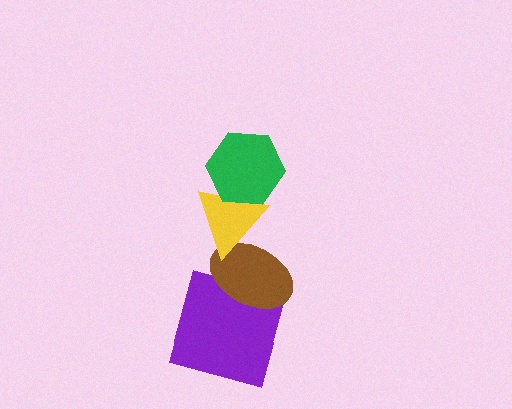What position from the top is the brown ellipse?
The brown ellipse is 3rd from the top.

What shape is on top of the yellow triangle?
The green hexagon is on top of the yellow triangle.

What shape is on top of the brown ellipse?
The yellow triangle is on top of the brown ellipse.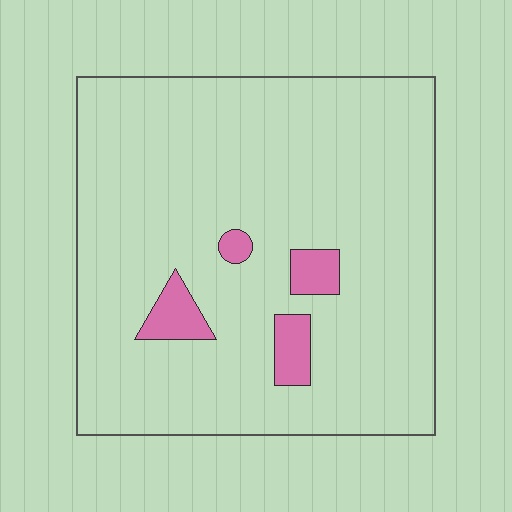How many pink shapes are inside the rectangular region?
4.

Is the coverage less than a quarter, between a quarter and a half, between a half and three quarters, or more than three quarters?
Less than a quarter.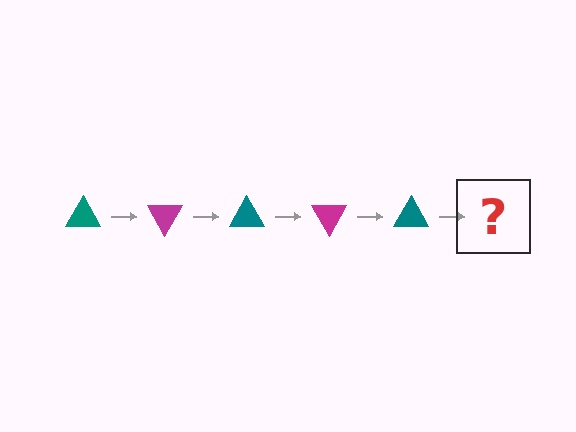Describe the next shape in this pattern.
It should be a magenta triangle, rotated 300 degrees from the start.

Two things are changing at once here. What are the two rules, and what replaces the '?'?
The two rules are that it rotates 60 degrees each step and the color cycles through teal and magenta. The '?' should be a magenta triangle, rotated 300 degrees from the start.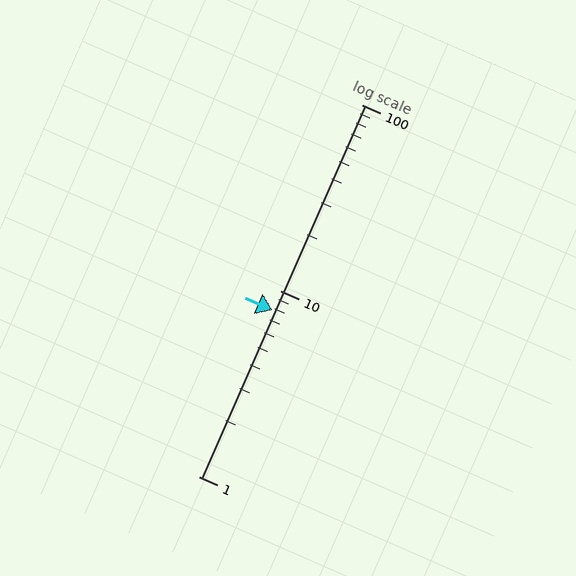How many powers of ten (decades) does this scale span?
The scale spans 2 decades, from 1 to 100.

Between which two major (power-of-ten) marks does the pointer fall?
The pointer is between 1 and 10.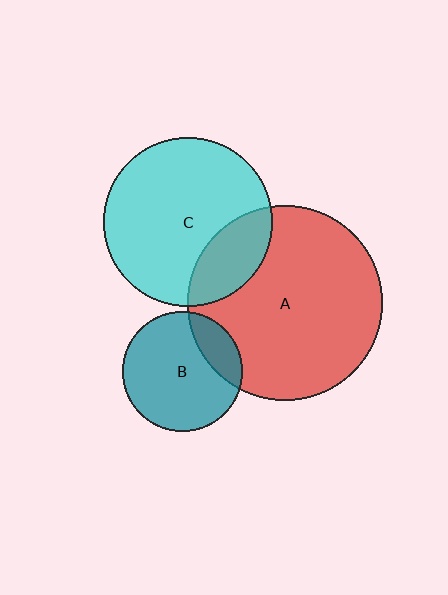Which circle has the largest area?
Circle A (red).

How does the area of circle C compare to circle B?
Approximately 2.0 times.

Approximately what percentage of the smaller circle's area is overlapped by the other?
Approximately 20%.